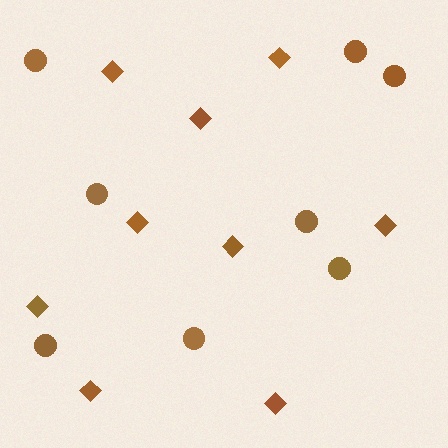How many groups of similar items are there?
There are 2 groups: one group of diamonds (9) and one group of circles (8).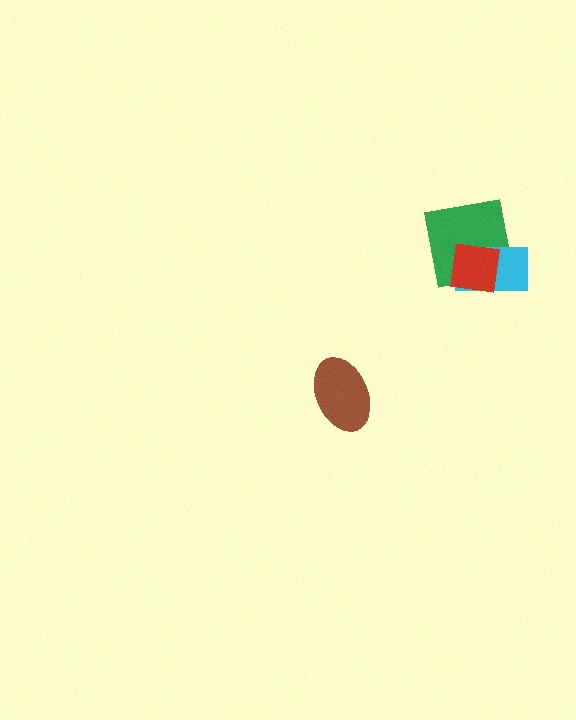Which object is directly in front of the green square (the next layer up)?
The cyan rectangle is directly in front of the green square.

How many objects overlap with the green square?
2 objects overlap with the green square.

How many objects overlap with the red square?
2 objects overlap with the red square.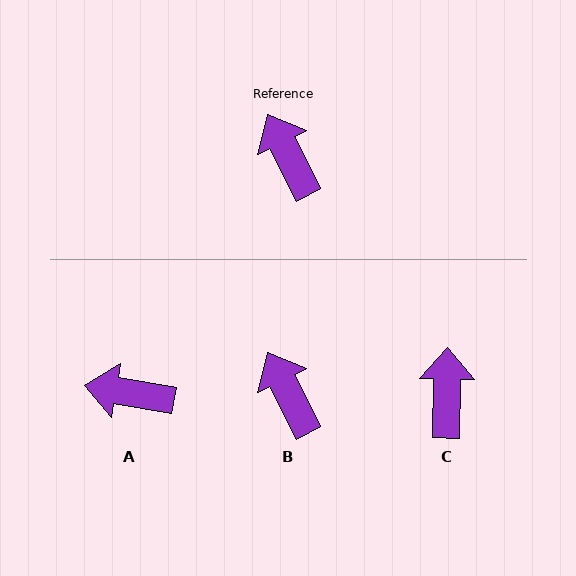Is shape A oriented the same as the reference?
No, it is off by about 53 degrees.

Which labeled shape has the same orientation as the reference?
B.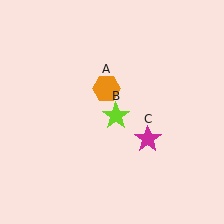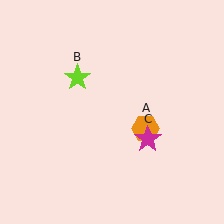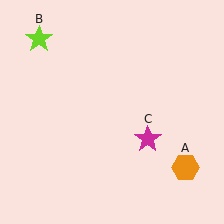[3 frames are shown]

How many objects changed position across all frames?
2 objects changed position: orange hexagon (object A), lime star (object B).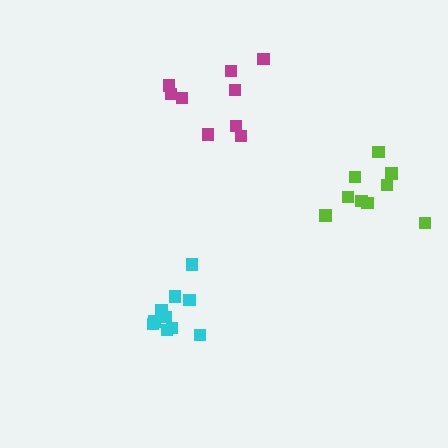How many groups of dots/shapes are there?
There are 3 groups.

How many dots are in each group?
Group 1: 9 dots, Group 2: 10 dots, Group 3: 9 dots (28 total).